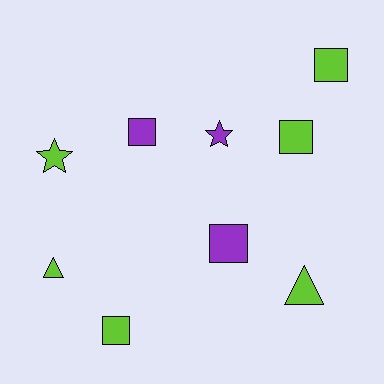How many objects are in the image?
There are 9 objects.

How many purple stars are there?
There is 1 purple star.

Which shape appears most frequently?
Square, with 5 objects.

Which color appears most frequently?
Lime, with 6 objects.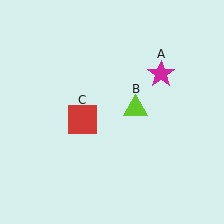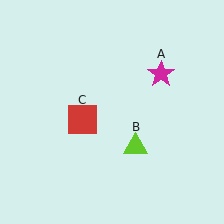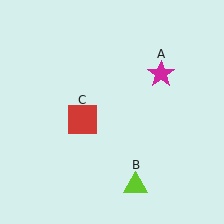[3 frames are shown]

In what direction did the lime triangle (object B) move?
The lime triangle (object B) moved down.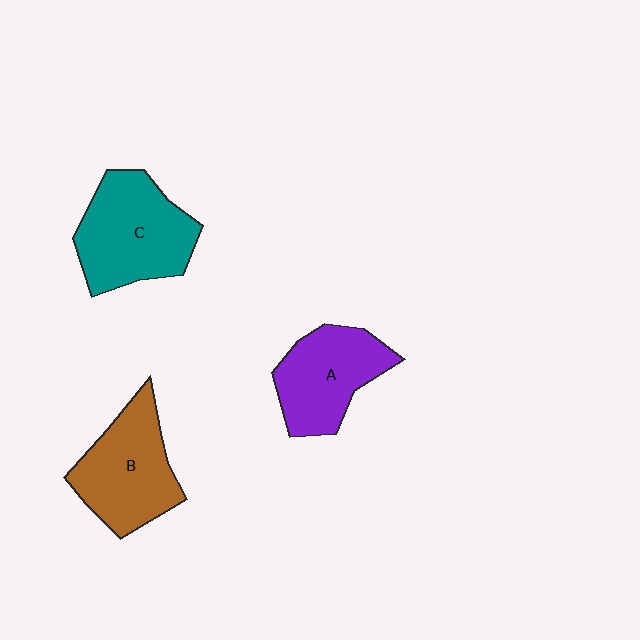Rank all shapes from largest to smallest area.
From largest to smallest: C (teal), B (brown), A (purple).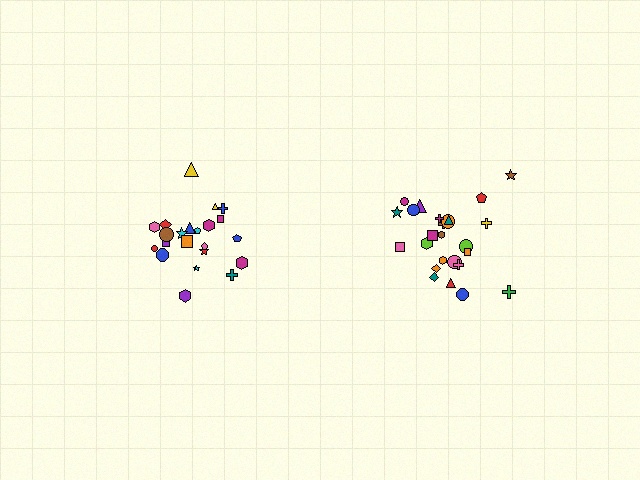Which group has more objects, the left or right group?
The right group.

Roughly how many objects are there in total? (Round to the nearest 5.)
Roughly 45 objects in total.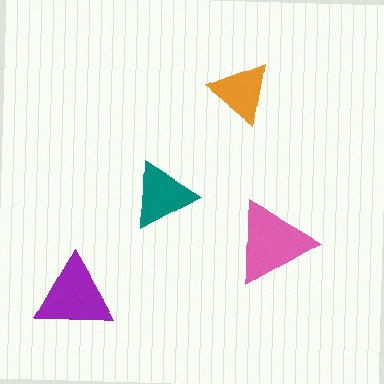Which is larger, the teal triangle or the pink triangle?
The pink one.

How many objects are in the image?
There are 4 objects in the image.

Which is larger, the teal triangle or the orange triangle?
The teal one.